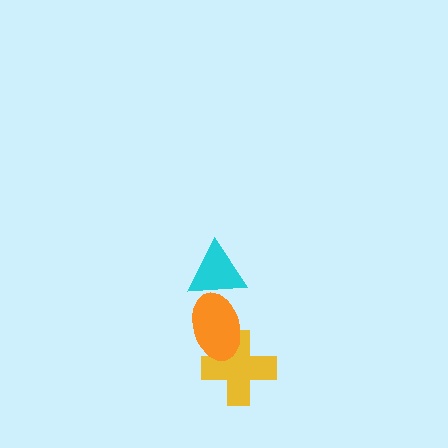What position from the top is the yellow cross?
The yellow cross is 3rd from the top.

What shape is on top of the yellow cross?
The orange ellipse is on top of the yellow cross.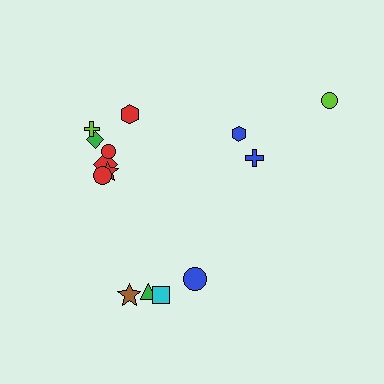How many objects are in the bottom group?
There are 4 objects.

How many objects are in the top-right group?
There are 3 objects.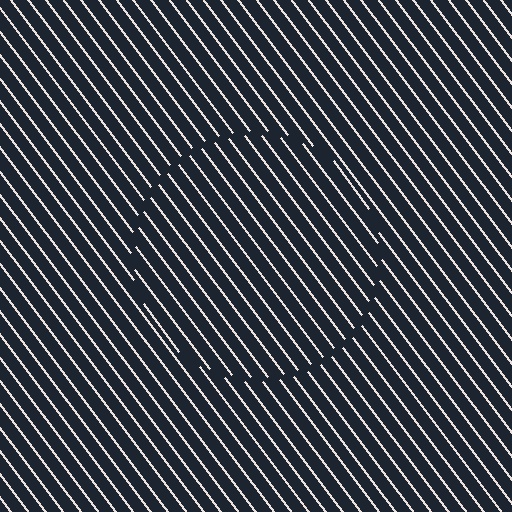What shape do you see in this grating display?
An illusory circle. The interior of the shape contains the same grating, shifted by half a period — the contour is defined by the phase discontinuity where line-ends from the inner and outer gratings abut.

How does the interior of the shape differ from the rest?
The interior of the shape contains the same grating, shifted by half a period — the contour is defined by the phase discontinuity where line-ends from the inner and outer gratings abut.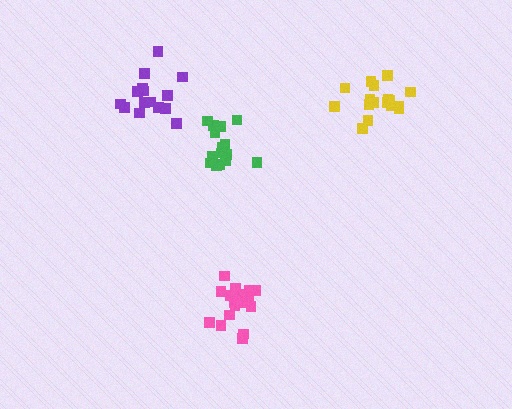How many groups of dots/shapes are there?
There are 4 groups.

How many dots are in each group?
Group 1: 17 dots, Group 2: 15 dots, Group 3: 19 dots, Group 4: 15 dots (66 total).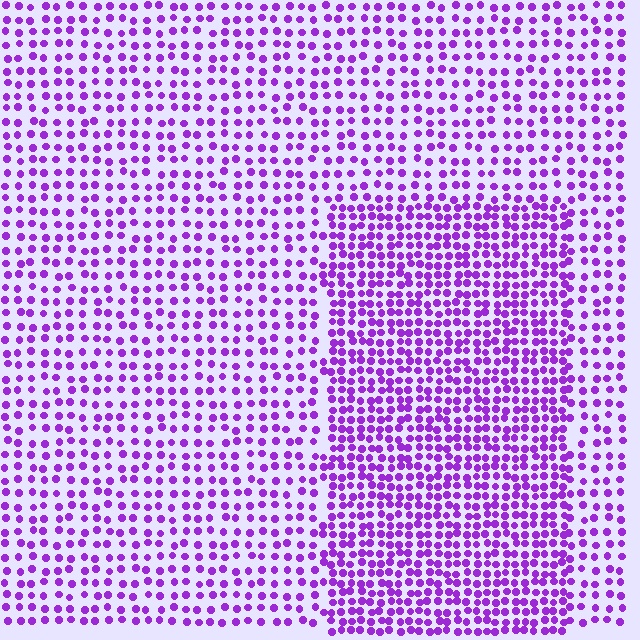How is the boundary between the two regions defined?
The boundary is defined by a change in element density (approximately 1.8x ratio). All elements are the same color, size, and shape.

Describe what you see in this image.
The image contains small purple elements arranged at two different densities. A rectangle-shaped region is visible where the elements are more densely packed than the surrounding area.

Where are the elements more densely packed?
The elements are more densely packed inside the rectangle boundary.